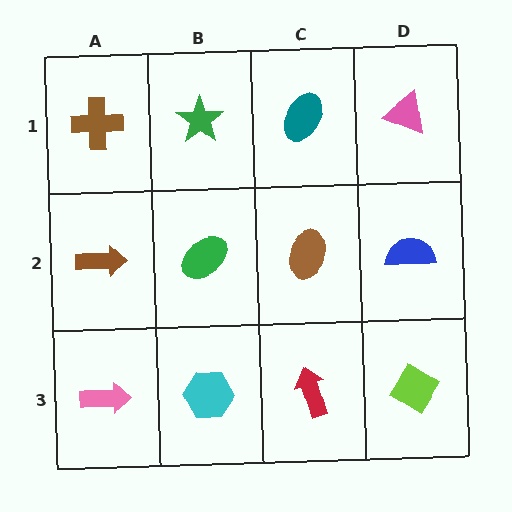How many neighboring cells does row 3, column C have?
3.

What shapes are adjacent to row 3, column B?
A green ellipse (row 2, column B), a pink arrow (row 3, column A), a red arrow (row 3, column C).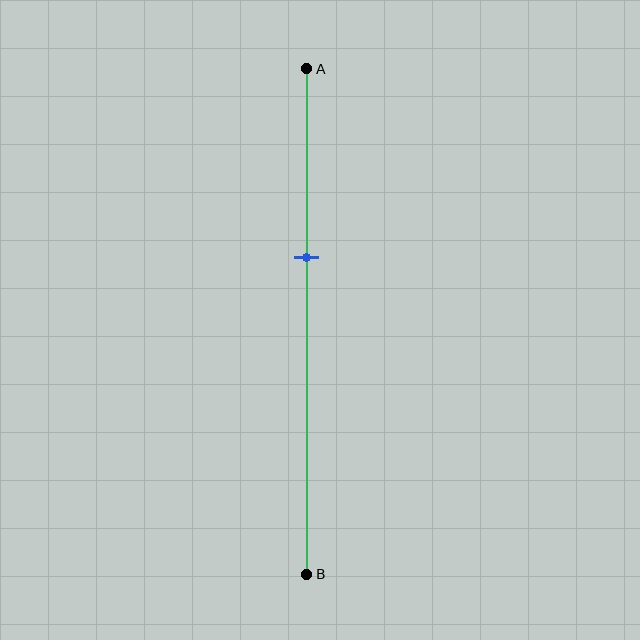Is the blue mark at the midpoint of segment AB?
No, the mark is at about 35% from A, not at the 50% midpoint.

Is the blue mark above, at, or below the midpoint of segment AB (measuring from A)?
The blue mark is above the midpoint of segment AB.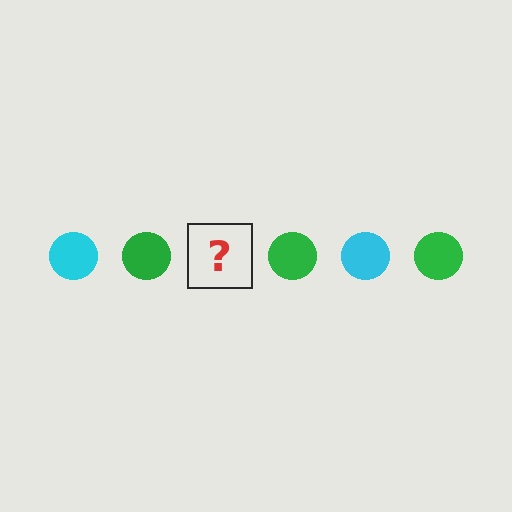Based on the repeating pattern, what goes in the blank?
The blank should be a cyan circle.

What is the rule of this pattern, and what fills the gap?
The rule is that the pattern cycles through cyan, green circles. The gap should be filled with a cyan circle.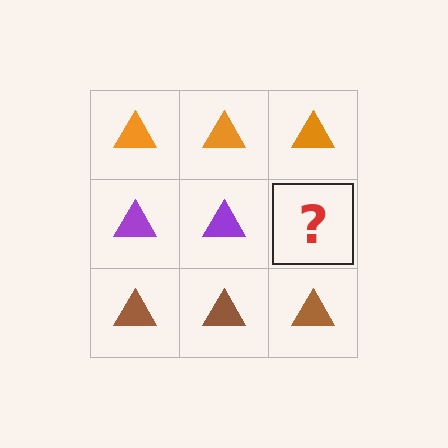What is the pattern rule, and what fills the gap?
The rule is that each row has a consistent color. The gap should be filled with a purple triangle.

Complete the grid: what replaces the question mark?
The question mark should be replaced with a purple triangle.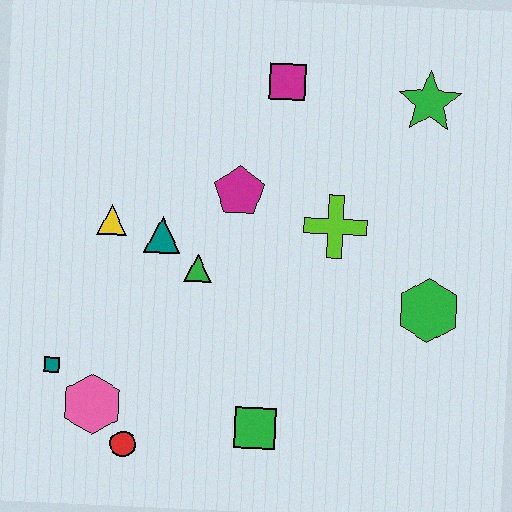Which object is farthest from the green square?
The green star is farthest from the green square.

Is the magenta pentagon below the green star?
Yes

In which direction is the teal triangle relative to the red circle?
The teal triangle is above the red circle.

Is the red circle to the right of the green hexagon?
No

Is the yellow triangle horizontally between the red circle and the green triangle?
No